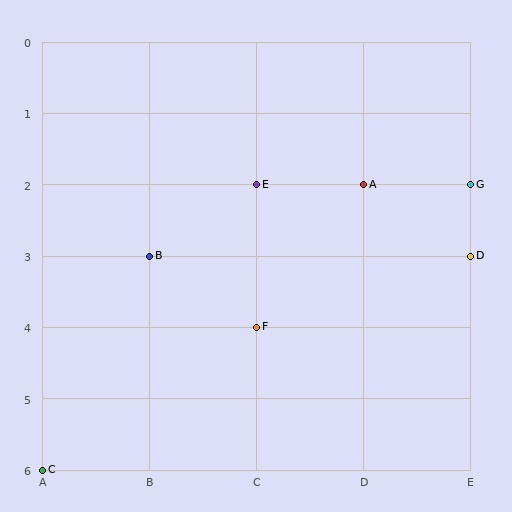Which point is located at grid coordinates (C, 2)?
Point E is at (C, 2).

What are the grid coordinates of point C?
Point C is at grid coordinates (A, 6).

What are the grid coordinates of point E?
Point E is at grid coordinates (C, 2).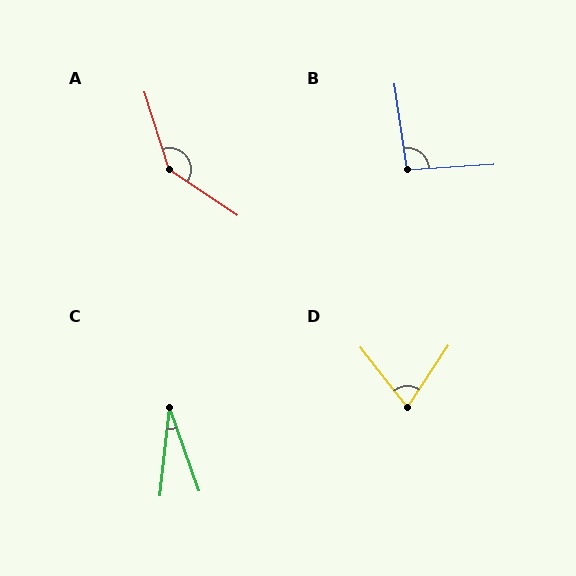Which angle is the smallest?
C, at approximately 26 degrees.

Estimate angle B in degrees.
Approximately 95 degrees.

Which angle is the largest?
A, at approximately 142 degrees.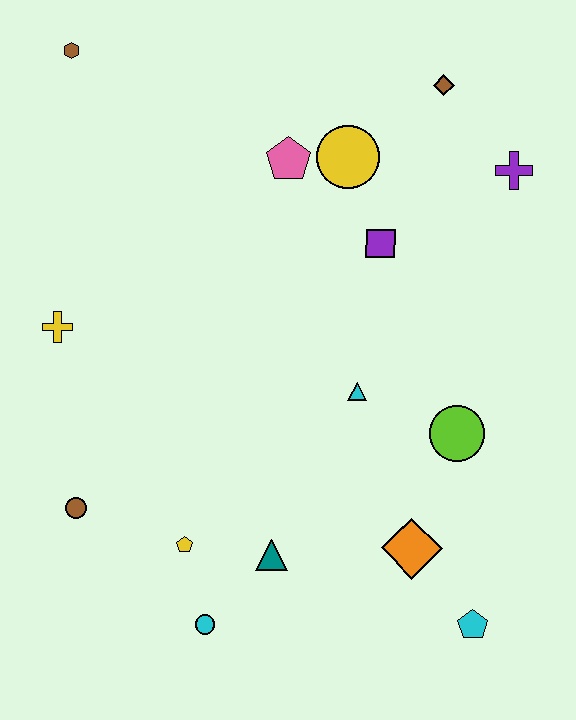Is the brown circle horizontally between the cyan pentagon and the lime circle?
No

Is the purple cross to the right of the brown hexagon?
Yes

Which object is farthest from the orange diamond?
The brown hexagon is farthest from the orange diamond.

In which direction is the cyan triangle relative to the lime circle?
The cyan triangle is to the left of the lime circle.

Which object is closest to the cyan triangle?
The lime circle is closest to the cyan triangle.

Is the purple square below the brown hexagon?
Yes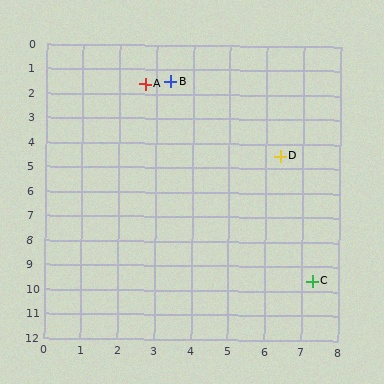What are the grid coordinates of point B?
Point B is at approximately (3.4, 1.5).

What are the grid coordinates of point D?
Point D is at approximately (6.4, 4.5).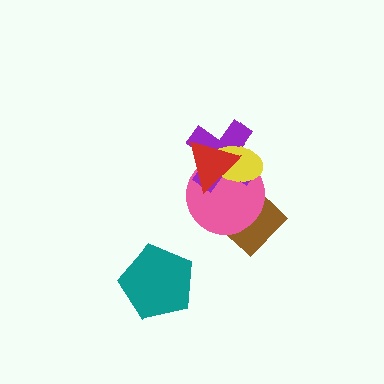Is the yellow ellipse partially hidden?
Yes, it is partially covered by another shape.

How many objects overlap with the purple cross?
3 objects overlap with the purple cross.